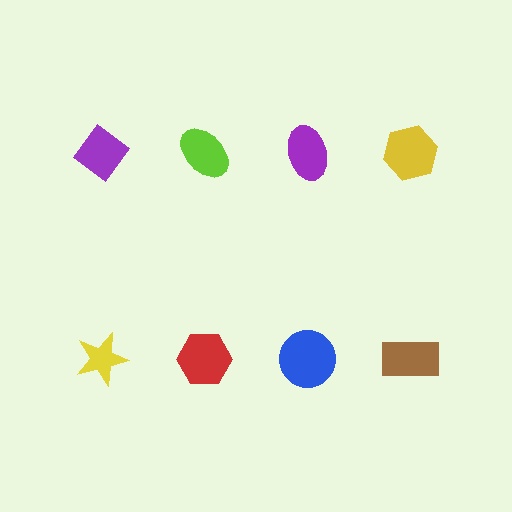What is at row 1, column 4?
A yellow hexagon.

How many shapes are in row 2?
4 shapes.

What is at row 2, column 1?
A yellow star.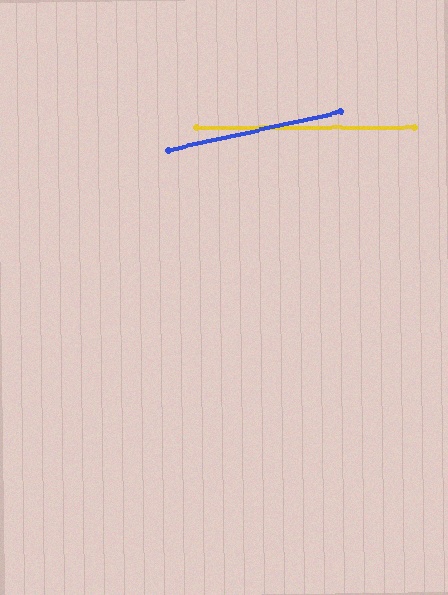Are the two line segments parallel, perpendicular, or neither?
Neither parallel nor perpendicular — they differ by about 13°.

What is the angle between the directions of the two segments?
Approximately 13 degrees.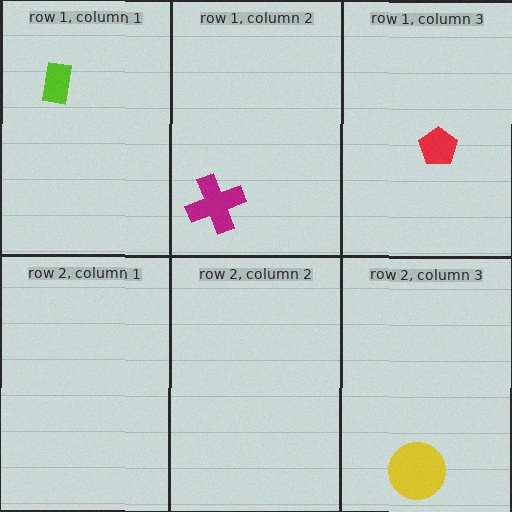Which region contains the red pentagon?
The row 1, column 3 region.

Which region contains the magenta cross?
The row 1, column 2 region.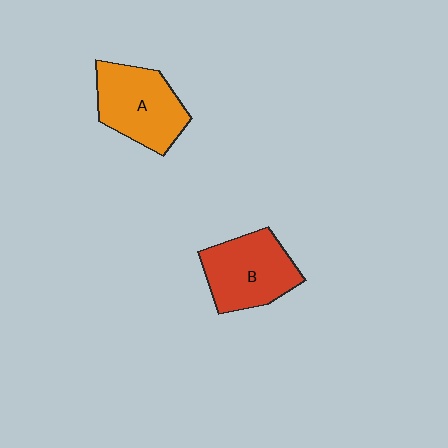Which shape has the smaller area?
Shape B (red).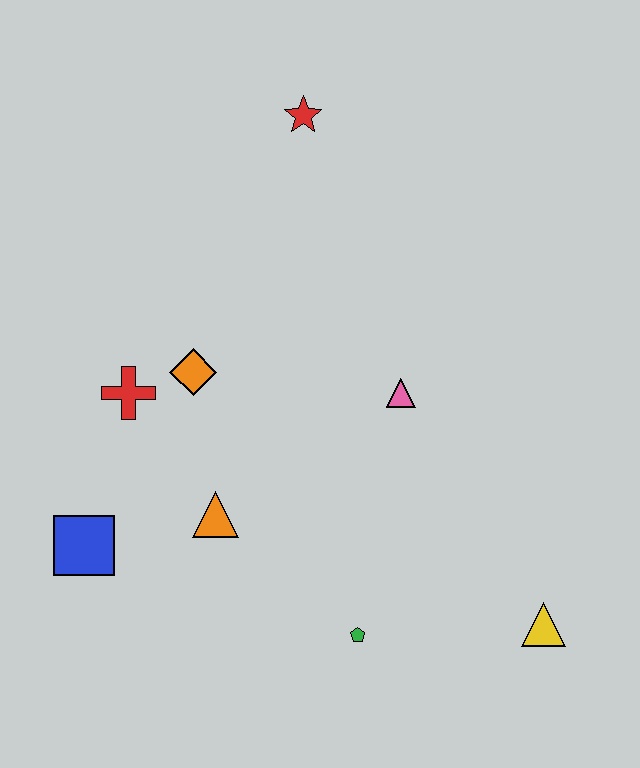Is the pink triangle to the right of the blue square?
Yes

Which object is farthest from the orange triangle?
The red star is farthest from the orange triangle.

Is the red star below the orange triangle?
No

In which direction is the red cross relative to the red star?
The red cross is below the red star.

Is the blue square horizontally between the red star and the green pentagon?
No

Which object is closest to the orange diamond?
The red cross is closest to the orange diamond.